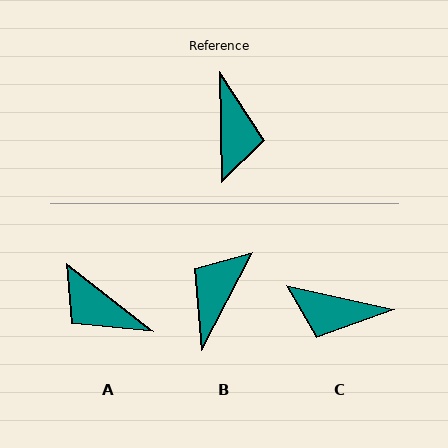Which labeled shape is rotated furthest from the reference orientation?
B, about 152 degrees away.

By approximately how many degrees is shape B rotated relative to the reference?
Approximately 152 degrees counter-clockwise.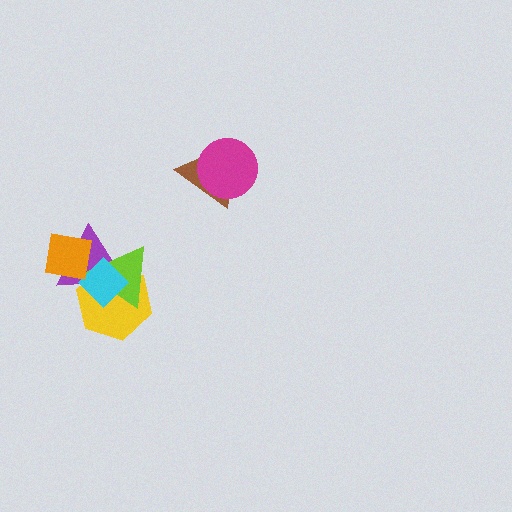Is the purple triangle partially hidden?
Yes, it is partially covered by another shape.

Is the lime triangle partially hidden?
Yes, it is partially covered by another shape.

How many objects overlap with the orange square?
3 objects overlap with the orange square.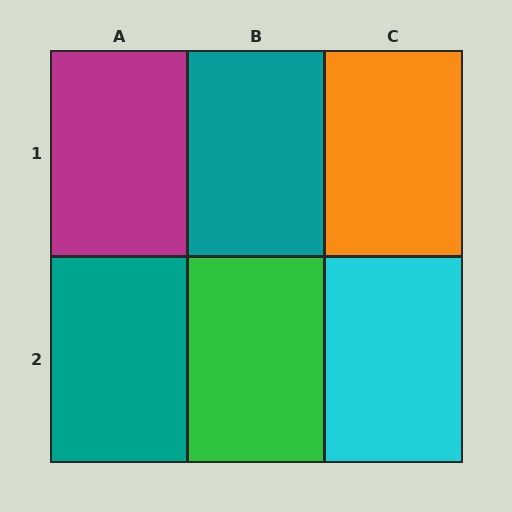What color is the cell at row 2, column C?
Cyan.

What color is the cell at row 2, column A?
Teal.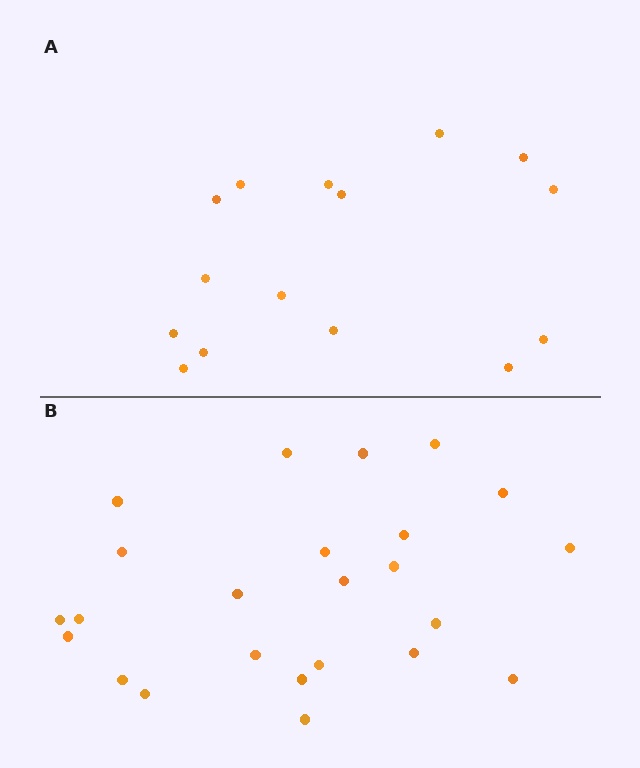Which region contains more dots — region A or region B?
Region B (the bottom region) has more dots.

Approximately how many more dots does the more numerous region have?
Region B has roughly 8 or so more dots than region A.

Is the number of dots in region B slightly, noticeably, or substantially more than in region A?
Region B has substantially more. The ratio is roughly 1.6 to 1.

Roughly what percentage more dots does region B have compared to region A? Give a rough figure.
About 60% more.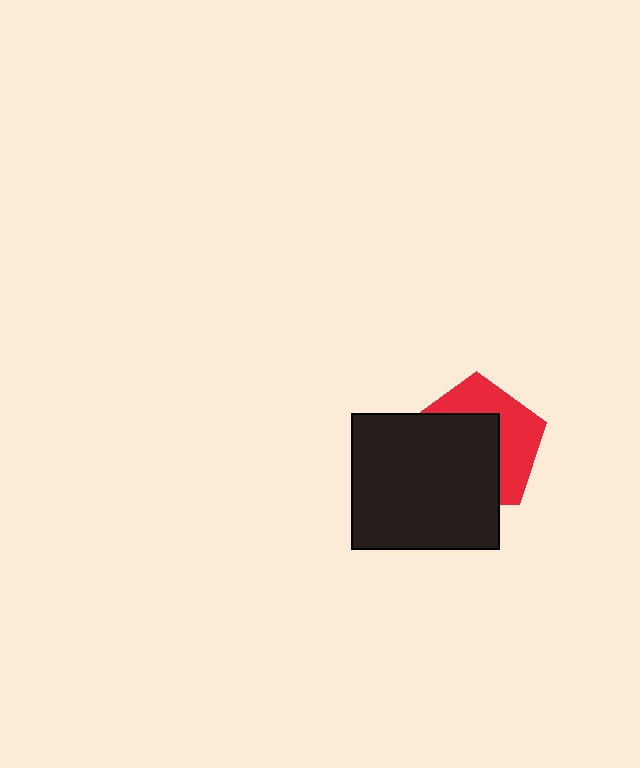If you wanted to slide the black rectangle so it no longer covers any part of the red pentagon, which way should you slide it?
Slide it toward the lower-left — that is the most direct way to separate the two shapes.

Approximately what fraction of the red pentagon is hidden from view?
Roughly 57% of the red pentagon is hidden behind the black rectangle.